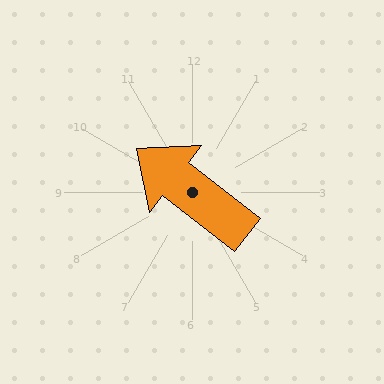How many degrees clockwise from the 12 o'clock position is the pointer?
Approximately 308 degrees.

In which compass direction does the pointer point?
Northwest.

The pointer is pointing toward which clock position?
Roughly 10 o'clock.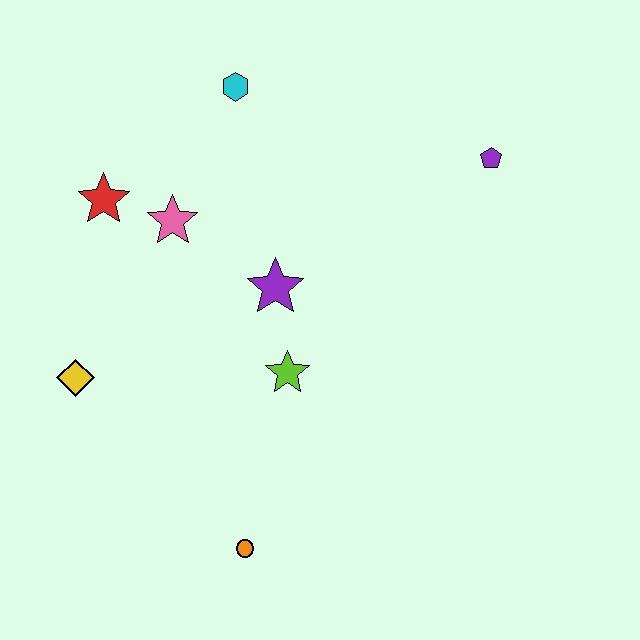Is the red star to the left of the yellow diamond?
No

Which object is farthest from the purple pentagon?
The yellow diamond is farthest from the purple pentagon.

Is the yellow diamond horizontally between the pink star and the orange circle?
No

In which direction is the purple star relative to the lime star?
The purple star is above the lime star.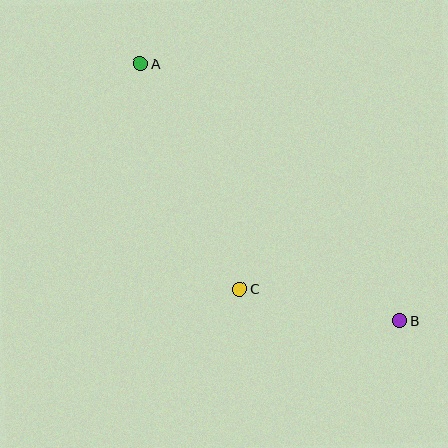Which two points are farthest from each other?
Points A and B are farthest from each other.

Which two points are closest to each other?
Points B and C are closest to each other.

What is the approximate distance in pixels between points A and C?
The distance between A and C is approximately 246 pixels.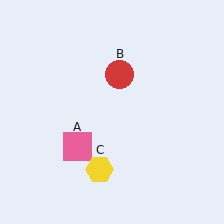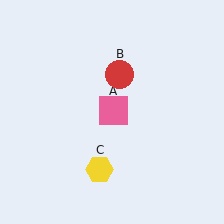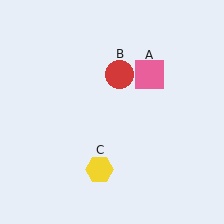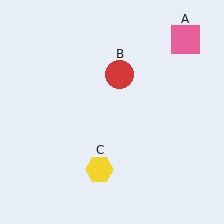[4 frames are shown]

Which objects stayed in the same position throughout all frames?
Red circle (object B) and yellow hexagon (object C) remained stationary.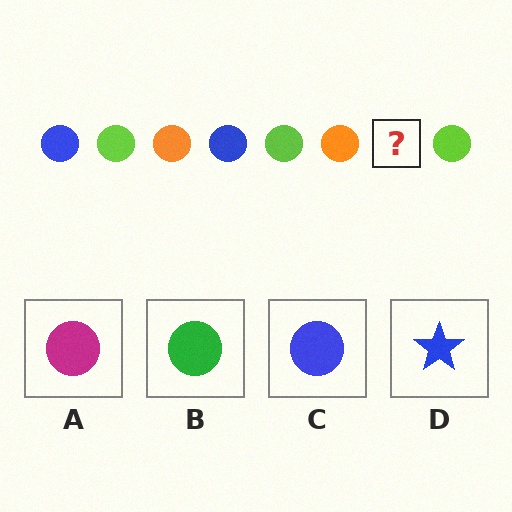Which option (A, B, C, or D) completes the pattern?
C.